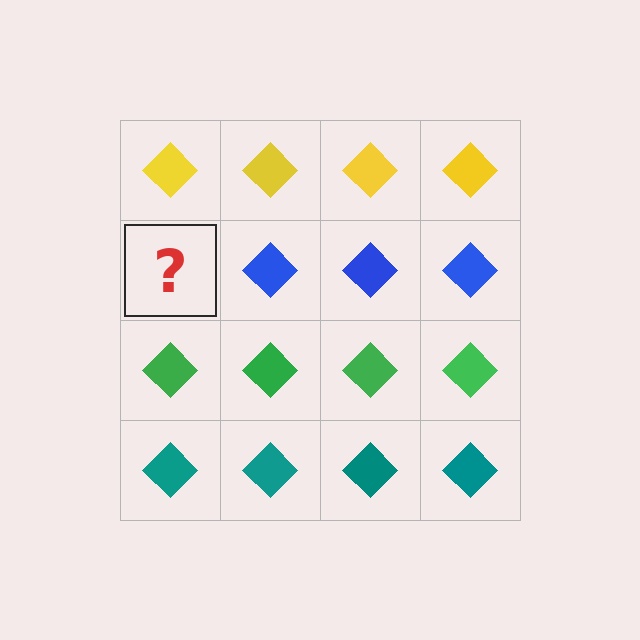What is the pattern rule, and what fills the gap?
The rule is that each row has a consistent color. The gap should be filled with a blue diamond.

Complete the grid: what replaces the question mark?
The question mark should be replaced with a blue diamond.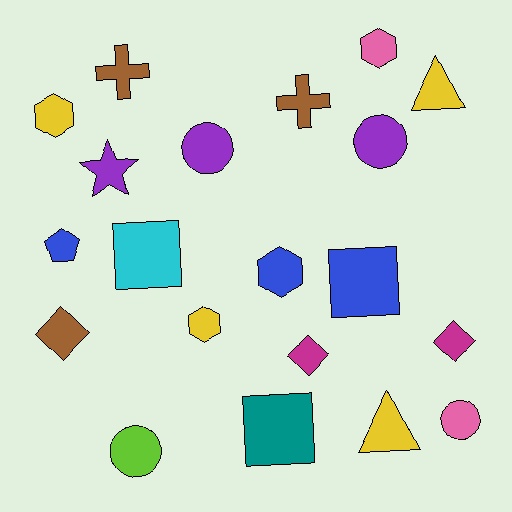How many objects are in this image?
There are 20 objects.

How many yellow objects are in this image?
There are 4 yellow objects.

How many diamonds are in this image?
There are 3 diamonds.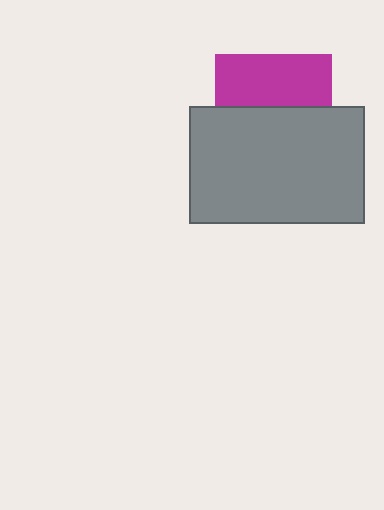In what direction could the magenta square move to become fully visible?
The magenta square could move up. That would shift it out from behind the gray rectangle entirely.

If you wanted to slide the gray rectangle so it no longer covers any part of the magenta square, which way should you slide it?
Slide it down — that is the most direct way to separate the two shapes.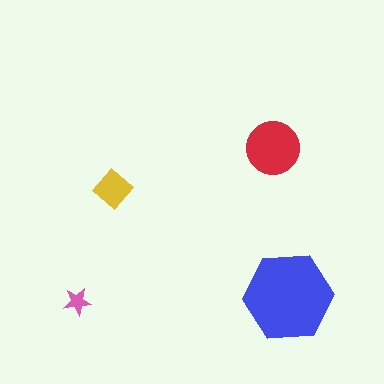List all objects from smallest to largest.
The pink star, the yellow diamond, the red circle, the blue hexagon.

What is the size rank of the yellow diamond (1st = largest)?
3rd.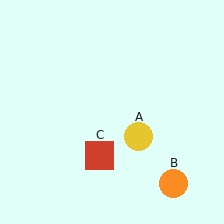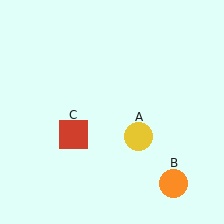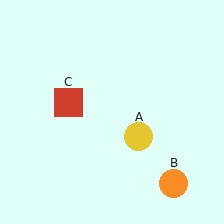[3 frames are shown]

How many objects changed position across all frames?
1 object changed position: red square (object C).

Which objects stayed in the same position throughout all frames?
Yellow circle (object A) and orange circle (object B) remained stationary.